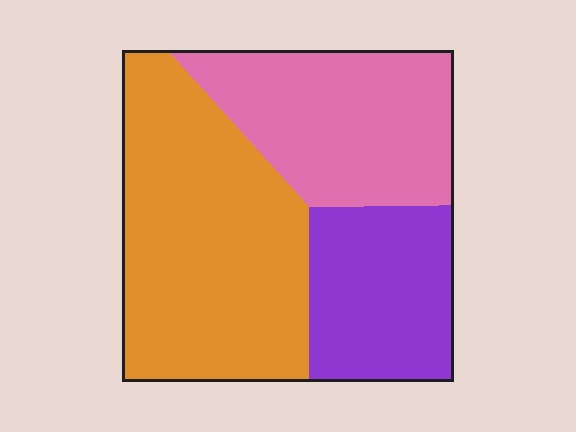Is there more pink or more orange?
Orange.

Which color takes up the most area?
Orange, at roughly 45%.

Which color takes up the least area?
Purple, at roughly 25%.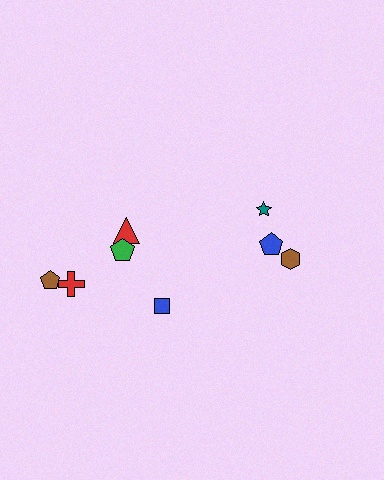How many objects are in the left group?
There are 5 objects.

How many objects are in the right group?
There are 3 objects.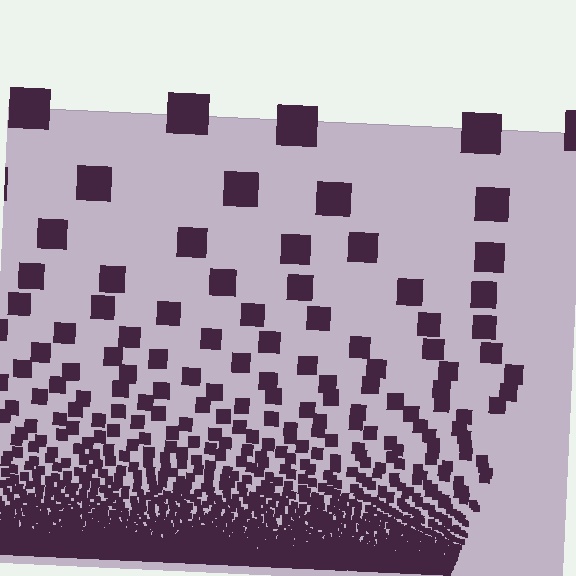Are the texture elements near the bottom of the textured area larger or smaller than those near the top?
Smaller. The gradient is inverted — elements near the bottom are smaller and denser.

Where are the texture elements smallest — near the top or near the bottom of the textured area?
Near the bottom.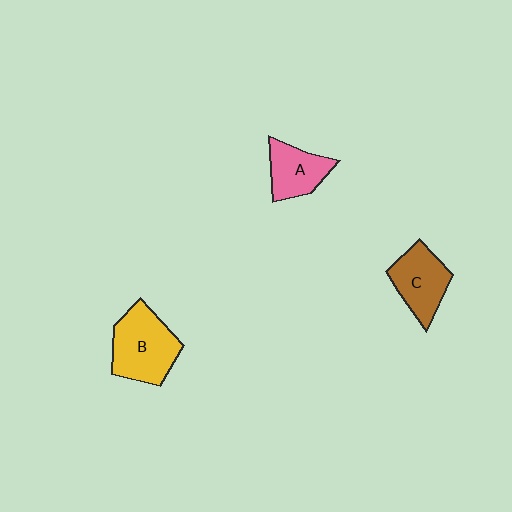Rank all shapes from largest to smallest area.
From largest to smallest: B (yellow), C (brown), A (pink).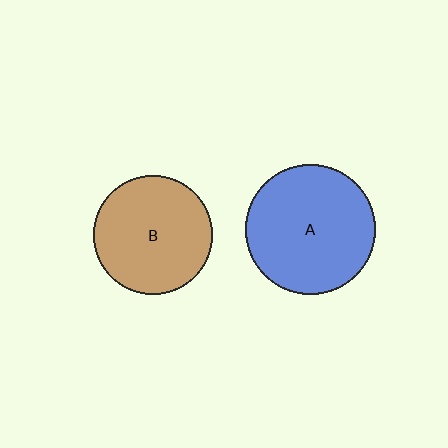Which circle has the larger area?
Circle A (blue).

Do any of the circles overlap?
No, none of the circles overlap.